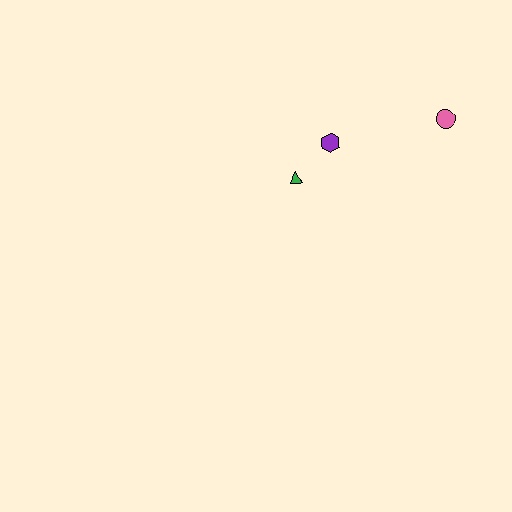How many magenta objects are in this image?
There are no magenta objects.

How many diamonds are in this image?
There are no diamonds.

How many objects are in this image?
There are 3 objects.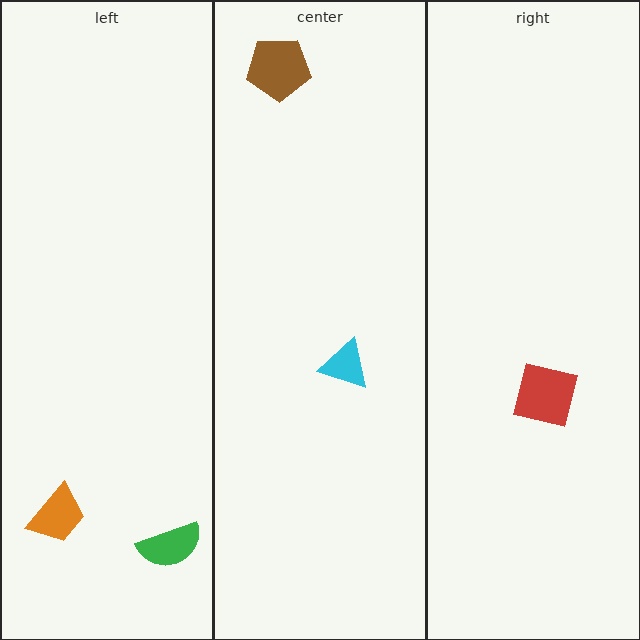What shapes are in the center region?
The cyan triangle, the brown pentagon.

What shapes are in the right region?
The red square.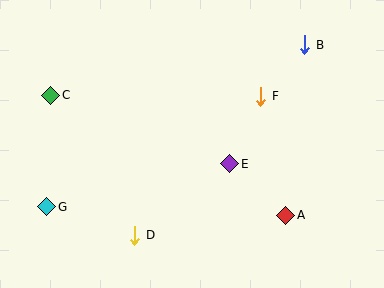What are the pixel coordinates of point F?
Point F is at (261, 96).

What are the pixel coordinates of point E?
Point E is at (230, 164).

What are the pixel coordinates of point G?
Point G is at (47, 207).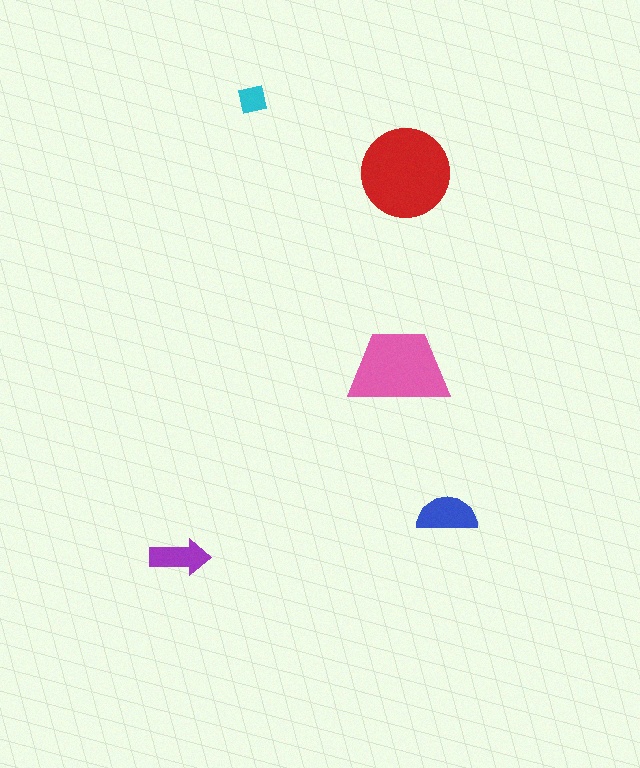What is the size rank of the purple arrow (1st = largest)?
4th.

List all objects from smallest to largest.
The cyan square, the purple arrow, the blue semicircle, the pink trapezoid, the red circle.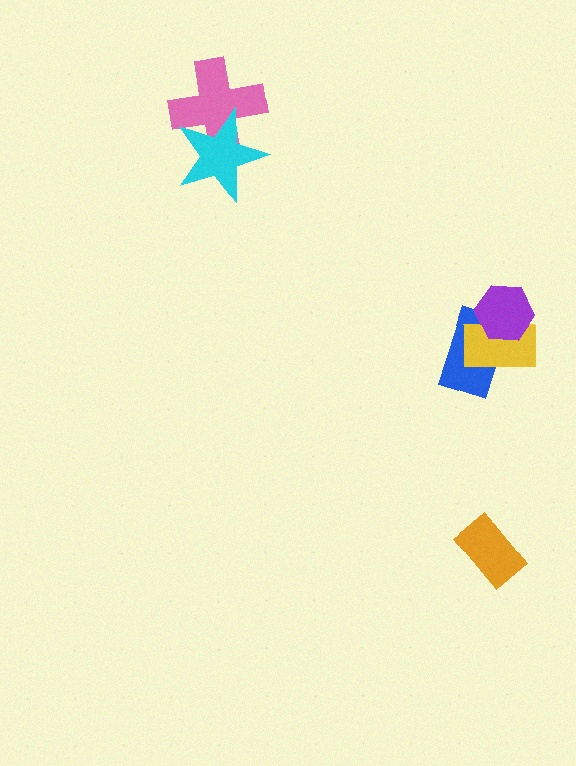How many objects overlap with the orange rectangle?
0 objects overlap with the orange rectangle.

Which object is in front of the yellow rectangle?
The purple hexagon is in front of the yellow rectangle.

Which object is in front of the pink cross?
The cyan star is in front of the pink cross.